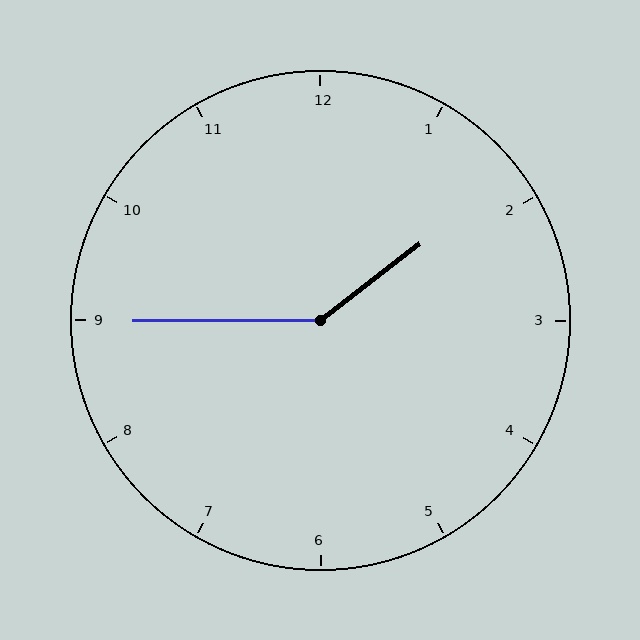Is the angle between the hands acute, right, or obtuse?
It is obtuse.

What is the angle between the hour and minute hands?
Approximately 142 degrees.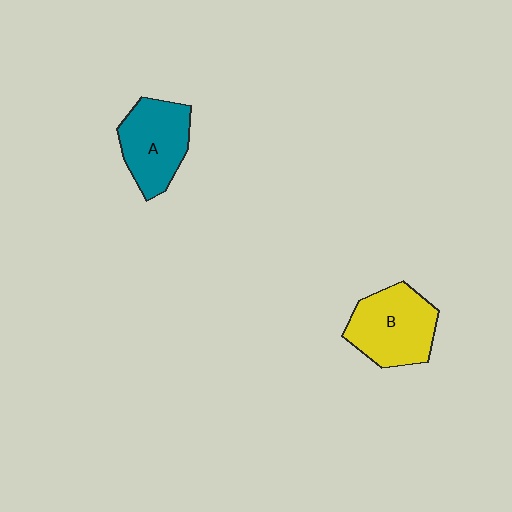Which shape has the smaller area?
Shape A (teal).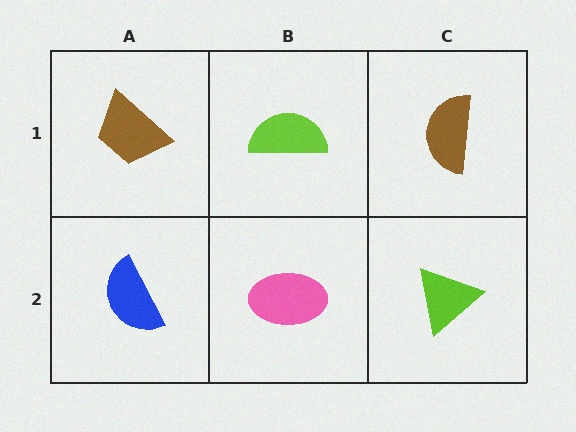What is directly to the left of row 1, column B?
A brown trapezoid.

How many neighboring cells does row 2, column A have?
2.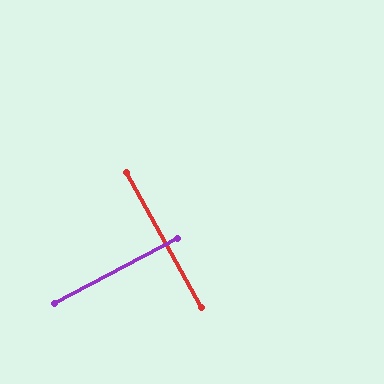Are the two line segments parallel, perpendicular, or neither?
Perpendicular — they meet at approximately 89°.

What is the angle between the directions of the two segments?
Approximately 89 degrees.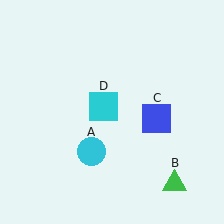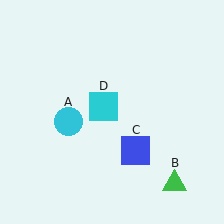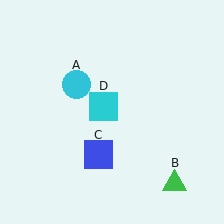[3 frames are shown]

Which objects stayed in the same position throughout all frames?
Green triangle (object B) and cyan square (object D) remained stationary.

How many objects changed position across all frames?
2 objects changed position: cyan circle (object A), blue square (object C).